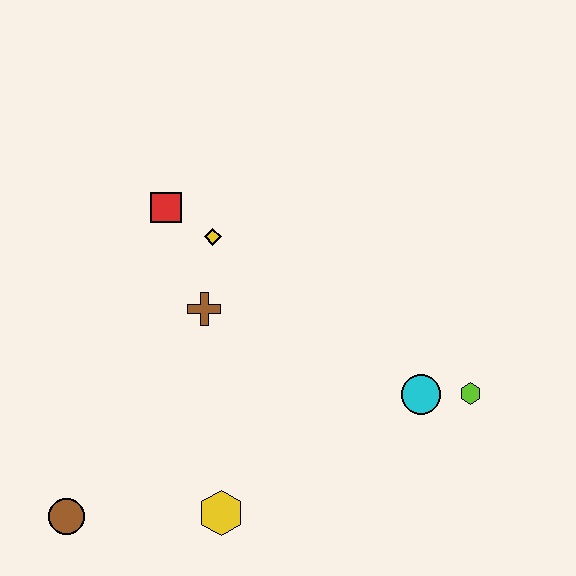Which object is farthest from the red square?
The lime hexagon is farthest from the red square.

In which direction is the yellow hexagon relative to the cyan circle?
The yellow hexagon is to the left of the cyan circle.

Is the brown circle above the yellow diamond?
No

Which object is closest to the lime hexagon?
The cyan circle is closest to the lime hexagon.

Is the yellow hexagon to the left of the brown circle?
No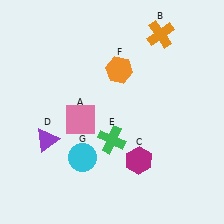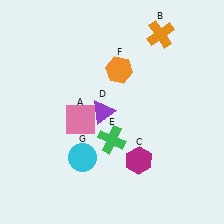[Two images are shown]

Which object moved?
The purple triangle (D) moved right.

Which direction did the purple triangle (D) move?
The purple triangle (D) moved right.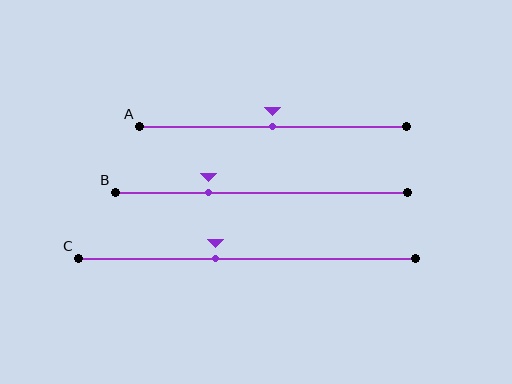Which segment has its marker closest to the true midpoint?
Segment A has its marker closest to the true midpoint.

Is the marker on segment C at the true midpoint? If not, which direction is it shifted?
No, the marker on segment C is shifted to the left by about 9% of the segment length.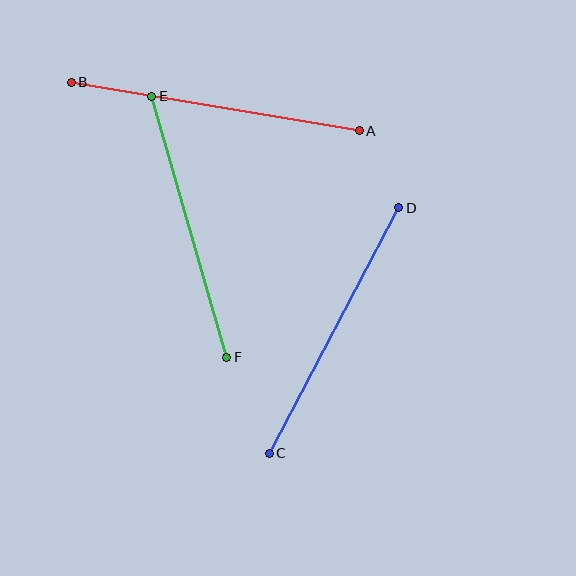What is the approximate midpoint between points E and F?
The midpoint is at approximately (189, 227) pixels.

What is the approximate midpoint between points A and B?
The midpoint is at approximately (215, 107) pixels.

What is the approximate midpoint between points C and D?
The midpoint is at approximately (334, 330) pixels.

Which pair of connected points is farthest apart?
Points A and B are farthest apart.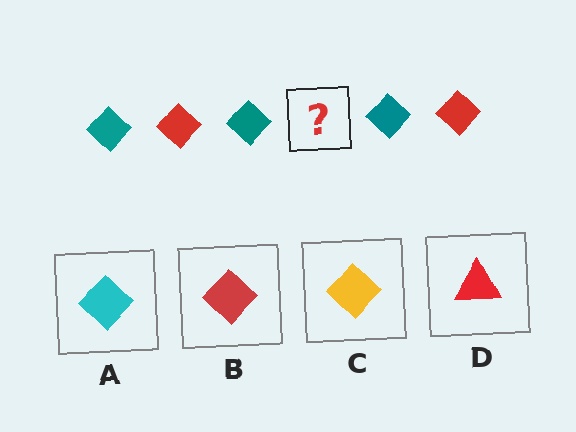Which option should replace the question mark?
Option B.